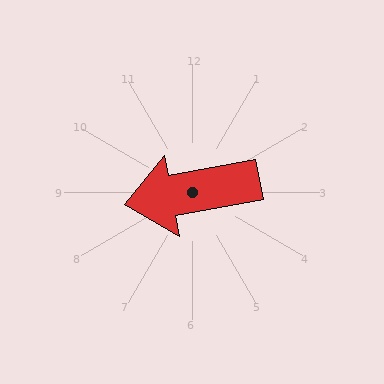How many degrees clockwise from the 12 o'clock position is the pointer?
Approximately 260 degrees.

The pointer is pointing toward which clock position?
Roughly 9 o'clock.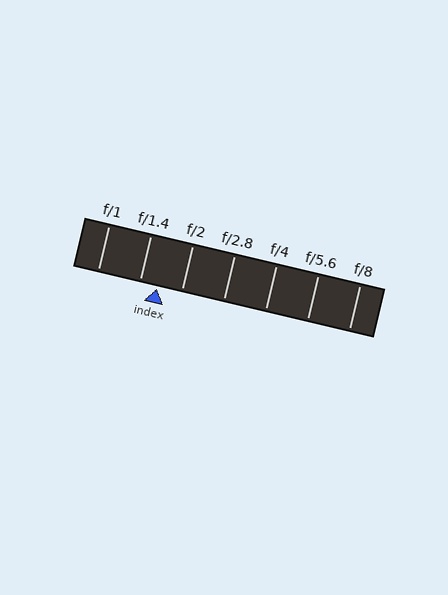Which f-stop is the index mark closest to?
The index mark is closest to f/1.4.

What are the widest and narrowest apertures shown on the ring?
The widest aperture shown is f/1 and the narrowest is f/8.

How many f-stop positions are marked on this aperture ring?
There are 7 f-stop positions marked.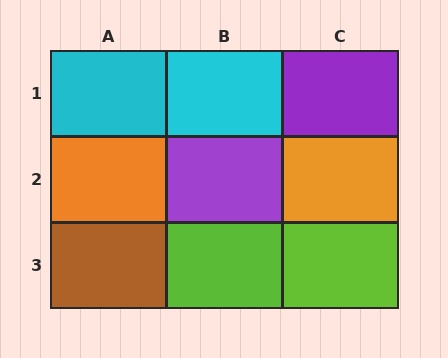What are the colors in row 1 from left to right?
Cyan, cyan, purple.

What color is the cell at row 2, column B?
Purple.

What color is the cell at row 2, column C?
Orange.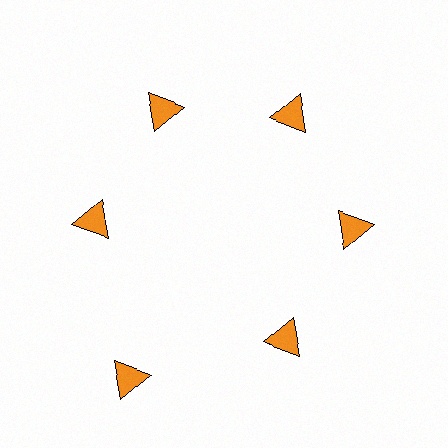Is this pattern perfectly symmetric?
No. The 6 orange triangles are arranged in a ring, but one element near the 7 o'clock position is pushed outward from the center, breaking the 6-fold rotational symmetry.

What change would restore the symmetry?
The symmetry would be restored by moving it inward, back onto the ring so that all 6 triangles sit at equal angles and equal distance from the center.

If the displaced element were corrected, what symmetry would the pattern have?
It would have 6-fold rotational symmetry — the pattern would map onto itself every 60 degrees.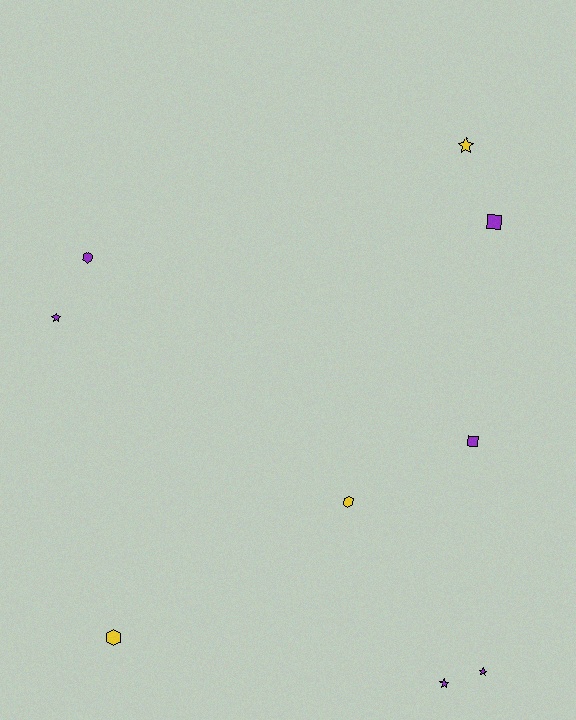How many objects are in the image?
There are 9 objects.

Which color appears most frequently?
Purple, with 6 objects.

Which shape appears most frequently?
Star, with 4 objects.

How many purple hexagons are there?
There is 1 purple hexagon.